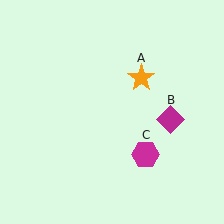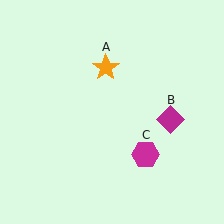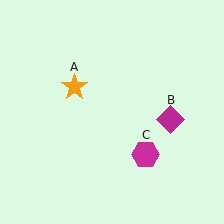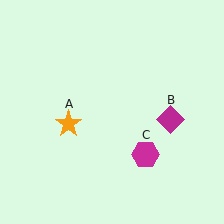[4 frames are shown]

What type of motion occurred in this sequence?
The orange star (object A) rotated counterclockwise around the center of the scene.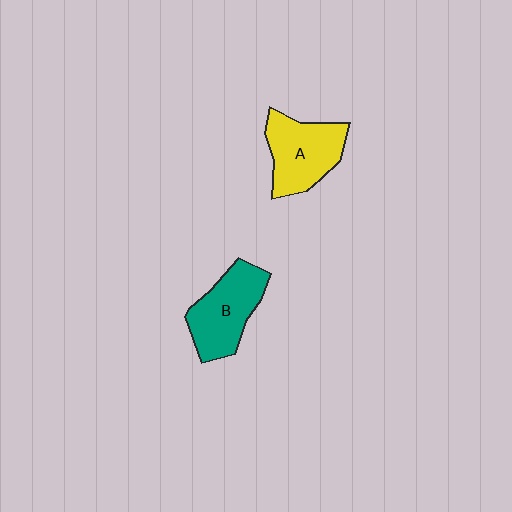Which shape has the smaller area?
Shape A (yellow).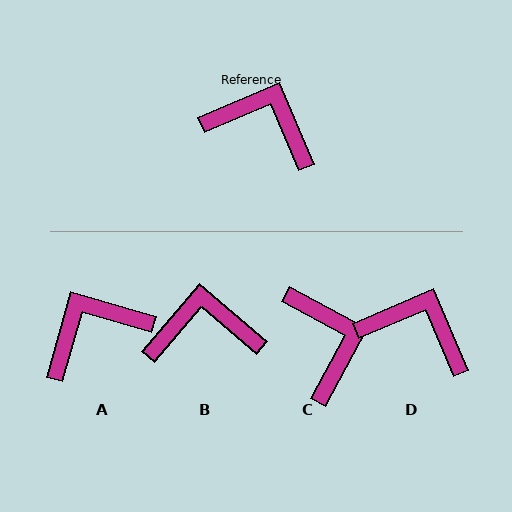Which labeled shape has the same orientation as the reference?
D.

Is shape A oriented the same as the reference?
No, it is off by about 51 degrees.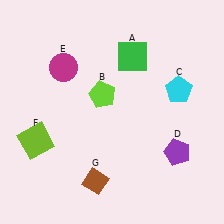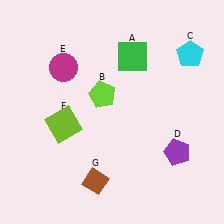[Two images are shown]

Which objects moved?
The objects that moved are: the cyan pentagon (C), the lime square (F).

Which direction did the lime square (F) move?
The lime square (F) moved right.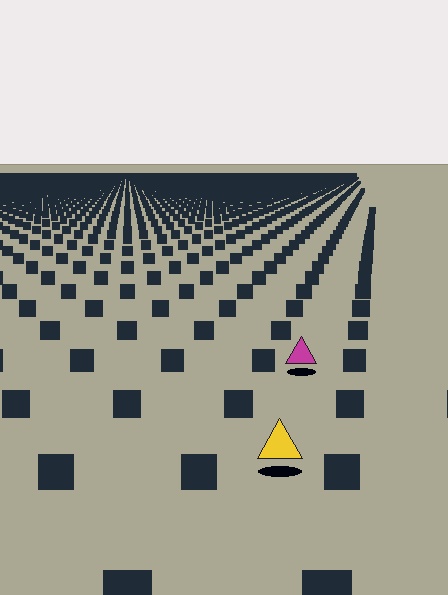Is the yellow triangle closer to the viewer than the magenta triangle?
Yes. The yellow triangle is closer — you can tell from the texture gradient: the ground texture is coarser near it.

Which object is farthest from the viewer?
The magenta triangle is farthest from the viewer. It appears smaller and the ground texture around it is denser.